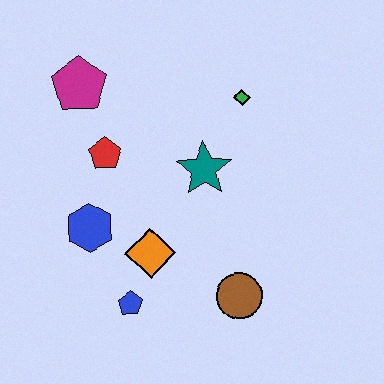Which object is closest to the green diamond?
The teal star is closest to the green diamond.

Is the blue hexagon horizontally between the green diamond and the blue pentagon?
No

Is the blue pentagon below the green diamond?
Yes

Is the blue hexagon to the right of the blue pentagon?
No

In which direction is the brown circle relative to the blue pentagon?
The brown circle is to the right of the blue pentagon.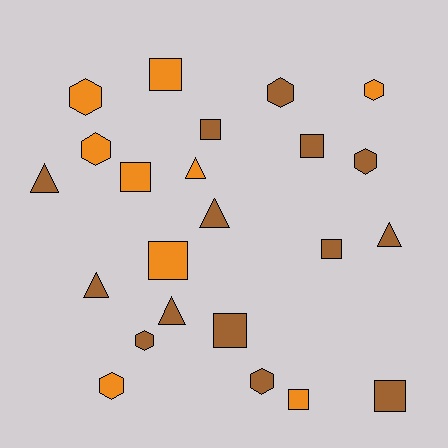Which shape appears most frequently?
Square, with 9 objects.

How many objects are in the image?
There are 23 objects.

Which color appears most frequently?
Brown, with 14 objects.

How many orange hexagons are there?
There are 4 orange hexagons.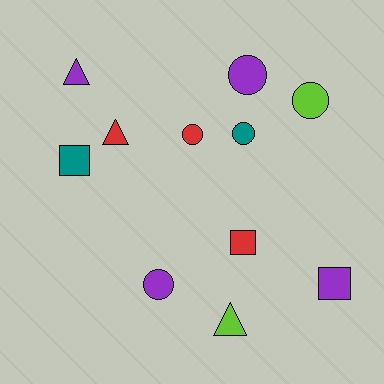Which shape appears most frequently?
Circle, with 5 objects.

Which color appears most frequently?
Purple, with 4 objects.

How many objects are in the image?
There are 11 objects.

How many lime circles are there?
There is 1 lime circle.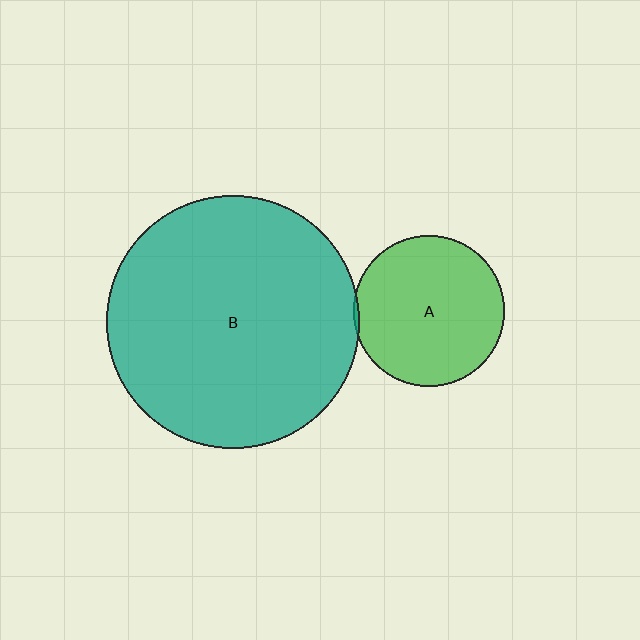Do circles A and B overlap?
Yes.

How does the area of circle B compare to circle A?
Approximately 2.8 times.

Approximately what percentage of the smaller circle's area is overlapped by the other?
Approximately 5%.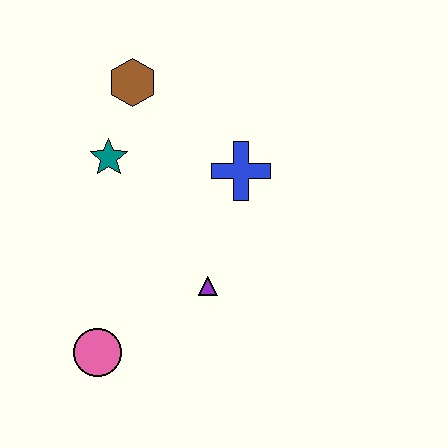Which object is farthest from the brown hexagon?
The pink circle is farthest from the brown hexagon.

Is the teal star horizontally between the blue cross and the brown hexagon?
No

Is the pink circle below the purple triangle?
Yes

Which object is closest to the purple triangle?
The blue cross is closest to the purple triangle.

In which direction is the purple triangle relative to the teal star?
The purple triangle is below the teal star.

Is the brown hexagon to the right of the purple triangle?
No